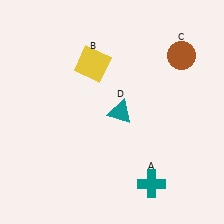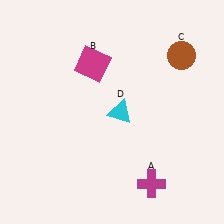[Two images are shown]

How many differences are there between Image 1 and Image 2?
There are 3 differences between the two images.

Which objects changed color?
A changed from teal to magenta. B changed from yellow to magenta. D changed from teal to cyan.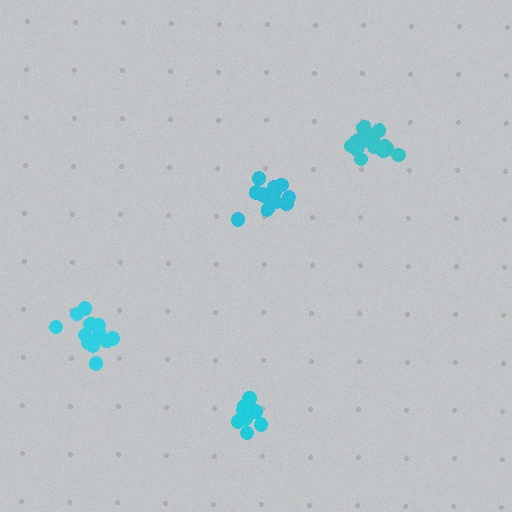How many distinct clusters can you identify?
There are 4 distinct clusters.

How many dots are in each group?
Group 1: 11 dots, Group 2: 17 dots, Group 3: 13 dots, Group 4: 13 dots (54 total).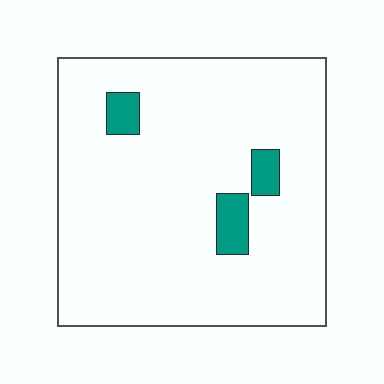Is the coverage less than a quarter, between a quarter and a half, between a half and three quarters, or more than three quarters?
Less than a quarter.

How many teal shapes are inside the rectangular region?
3.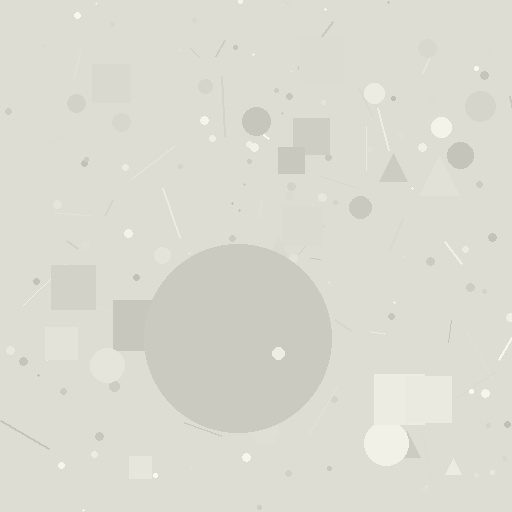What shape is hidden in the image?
A circle is hidden in the image.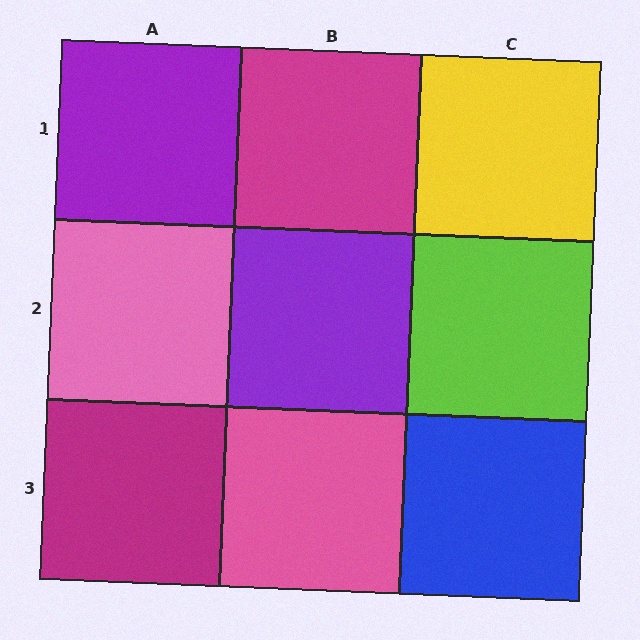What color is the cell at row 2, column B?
Purple.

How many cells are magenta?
2 cells are magenta.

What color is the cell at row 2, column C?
Lime.